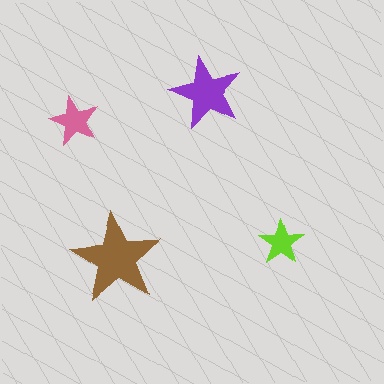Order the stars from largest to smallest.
the brown one, the purple one, the pink one, the lime one.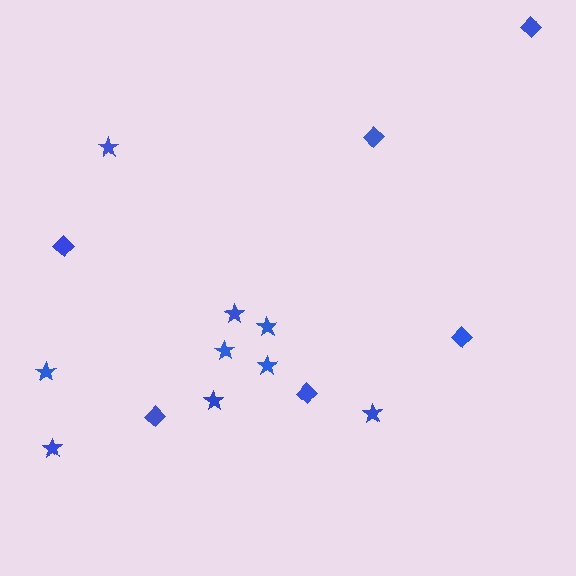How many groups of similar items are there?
There are 2 groups: one group of diamonds (6) and one group of stars (9).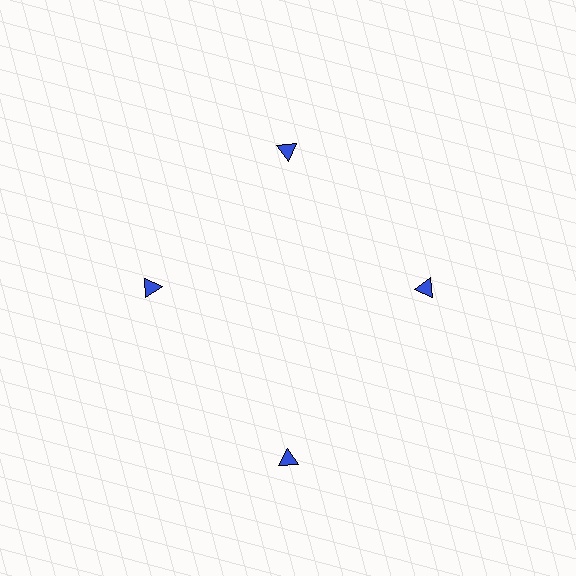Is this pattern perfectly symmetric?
No. The 4 blue triangles are arranged in a ring, but one element near the 6 o'clock position is pushed outward from the center, breaking the 4-fold rotational symmetry.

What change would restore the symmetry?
The symmetry would be restored by moving it inward, back onto the ring so that all 4 triangles sit at equal angles and equal distance from the center.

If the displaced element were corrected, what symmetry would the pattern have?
It would have 4-fold rotational symmetry — the pattern would map onto itself every 90 degrees.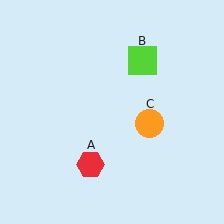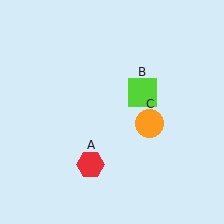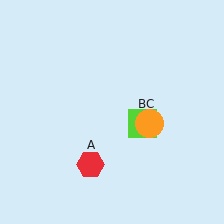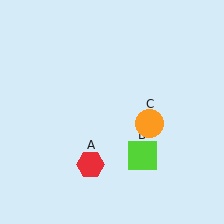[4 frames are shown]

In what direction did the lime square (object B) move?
The lime square (object B) moved down.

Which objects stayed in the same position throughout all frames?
Red hexagon (object A) and orange circle (object C) remained stationary.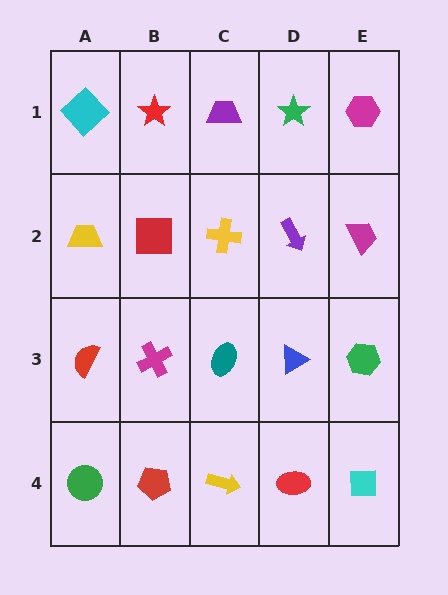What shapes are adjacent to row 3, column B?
A red square (row 2, column B), a red pentagon (row 4, column B), a red semicircle (row 3, column A), a teal ellipse (row 3, column C).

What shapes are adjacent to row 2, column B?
A red star (row 1, column B), a magenta cross (row 3, column B), a yellow trapezoid (row 2, column A), a yellow cross (row 2, column C).